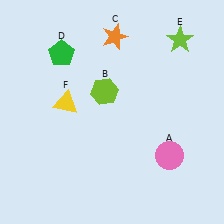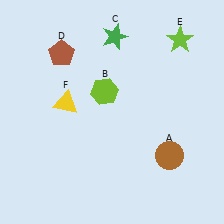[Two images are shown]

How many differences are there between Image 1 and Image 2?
There are 3 differences between the two images.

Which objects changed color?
A changed from pink to brown. C changed from orange to green. D changed from green to brown.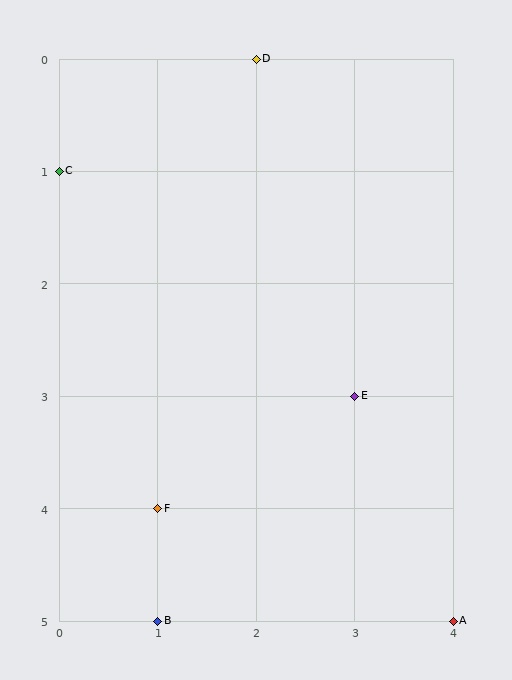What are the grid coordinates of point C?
Point C is at grid coordinates (0, 1).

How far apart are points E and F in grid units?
Points E and F are 2 columns and 1 row apart (about 2.2 grid units diagonally).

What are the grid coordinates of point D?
Point D is at grid coordinates (2, 0).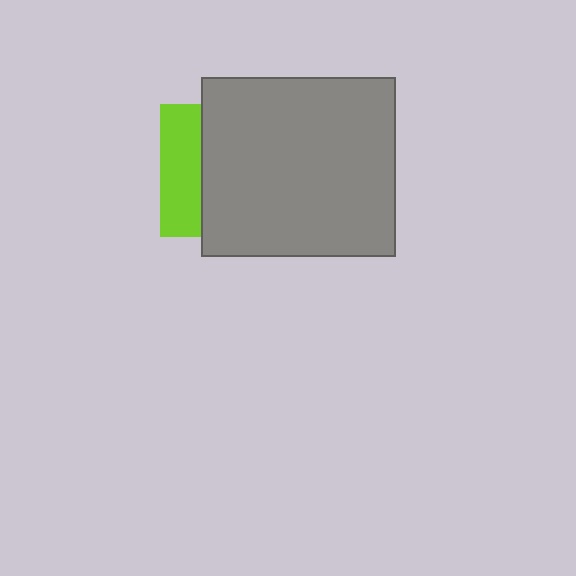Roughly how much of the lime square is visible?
A small part of it is visible (roughly 32%).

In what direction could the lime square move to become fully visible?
The lime square could move left. That would shift it out from behind the gray rectangle entirely.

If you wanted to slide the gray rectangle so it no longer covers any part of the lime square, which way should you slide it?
Slide it right — that is the most direct way to separate the two shapes.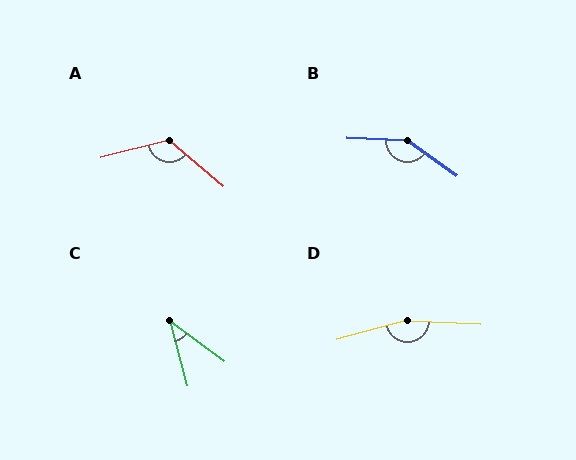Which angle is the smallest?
C, at approximately 39 degrees.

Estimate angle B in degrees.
Approximately 146 degrees.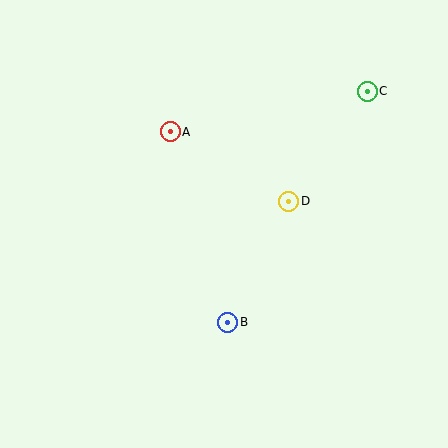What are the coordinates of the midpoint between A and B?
The midpoint between A and B is at (199, 227).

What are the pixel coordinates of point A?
Point A is at (170, 132).